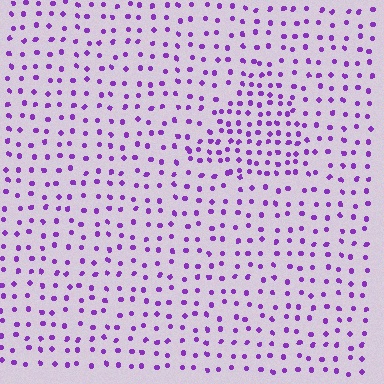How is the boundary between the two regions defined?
The boundary is defined by a change in element density (approximately 1.8x ratio). All elements are the same color, size, and shape.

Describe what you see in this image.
The image contains small purple elements arranged at two different densities. A triangle-shaped region is visible where the elements are more densely packed than the surrounding area.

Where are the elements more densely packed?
The elements are more densely packed inside the triangle boundary.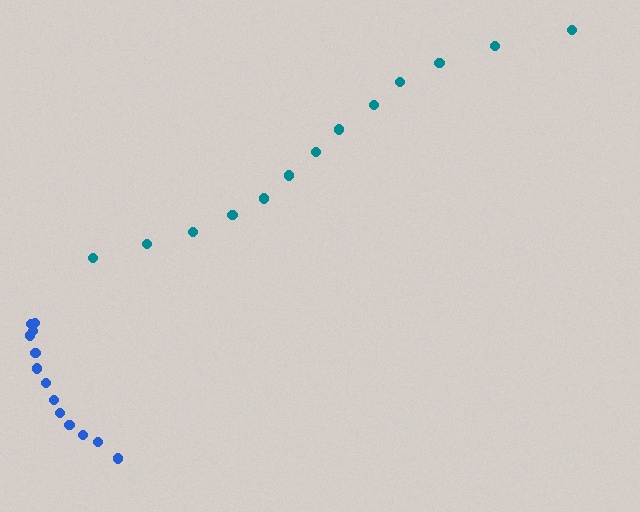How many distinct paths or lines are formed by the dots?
There are 2 distinct paths.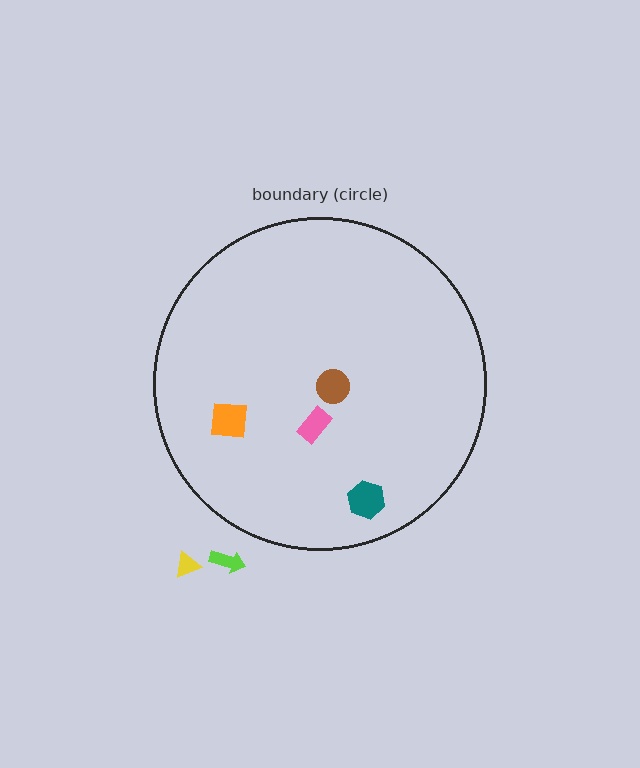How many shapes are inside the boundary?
4 inside, 2 outside.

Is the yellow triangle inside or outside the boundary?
Outside.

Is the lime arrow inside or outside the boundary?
Outside.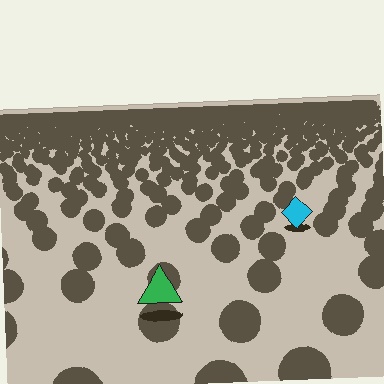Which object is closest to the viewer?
The green triangle is closest. The texture marks near it are larger and more spread out.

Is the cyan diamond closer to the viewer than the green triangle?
No. The green triangle is closer — you can tell from the texture gradient: the ground texture is coarser near it.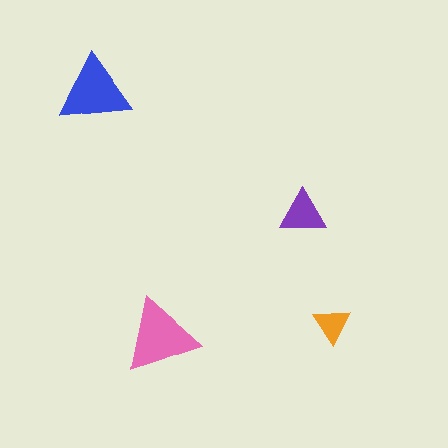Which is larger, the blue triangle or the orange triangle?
The blue one.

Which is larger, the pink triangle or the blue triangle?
The pink one.